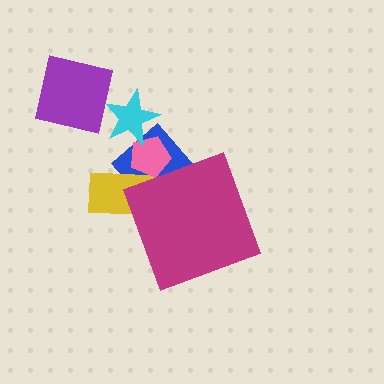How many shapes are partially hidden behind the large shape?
3 shapes are partially hidden.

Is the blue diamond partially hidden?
Yes, the blue diamond is partially hidden behind the magenta diamond.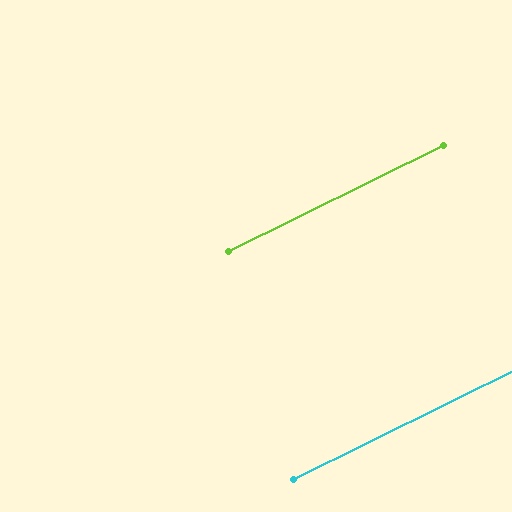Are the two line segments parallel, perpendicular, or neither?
Parallel — their directions differ by only 0.1°.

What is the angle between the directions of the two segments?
Approximately 0 degrees.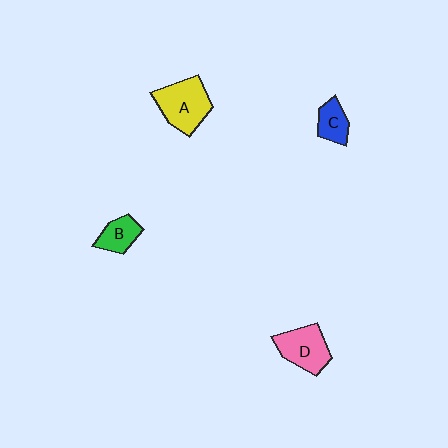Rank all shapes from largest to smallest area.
From largest to smallest: A (yellow), D (pink), B (green), C (blue).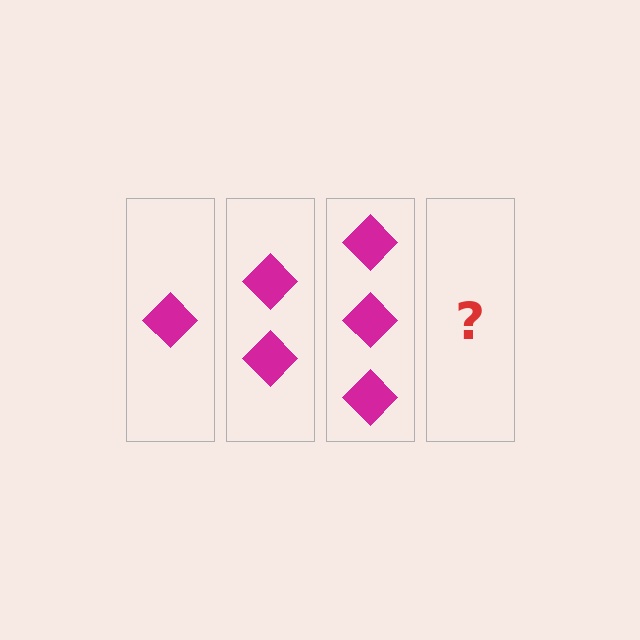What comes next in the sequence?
The next element should be 4 diamonds.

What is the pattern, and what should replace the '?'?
The pattern is that each step adds one more diamond. The '?' should be 4 diamonds.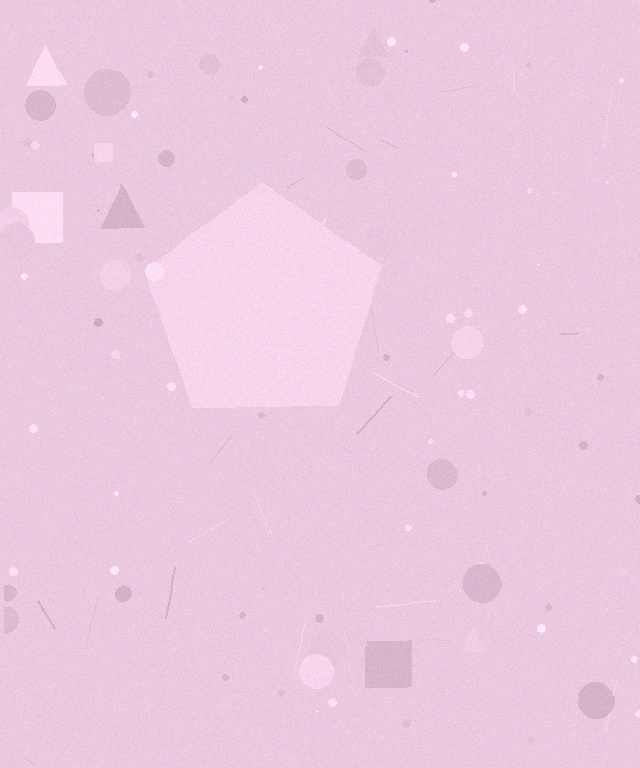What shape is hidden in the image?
A pentagon is hidden in the image.